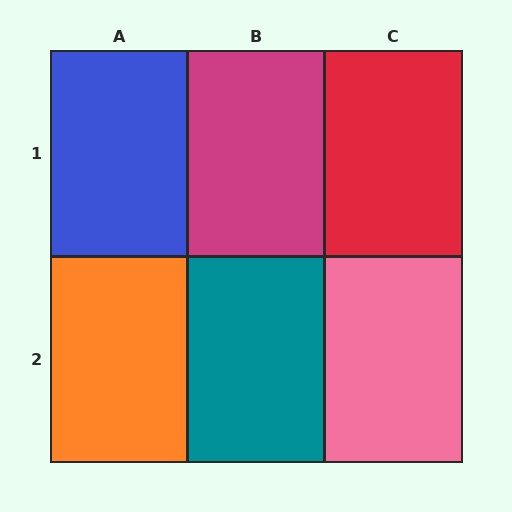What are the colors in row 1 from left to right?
Blue, magenta, red.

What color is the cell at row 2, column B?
Teal.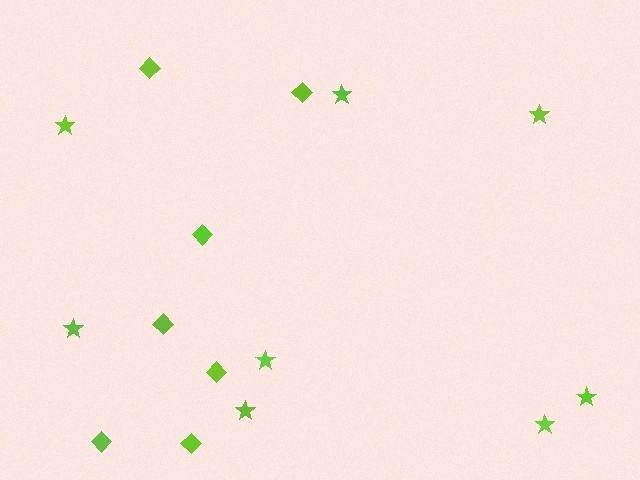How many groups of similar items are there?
There are 2 groups: one group of stars (8) and one group of diamonds (7).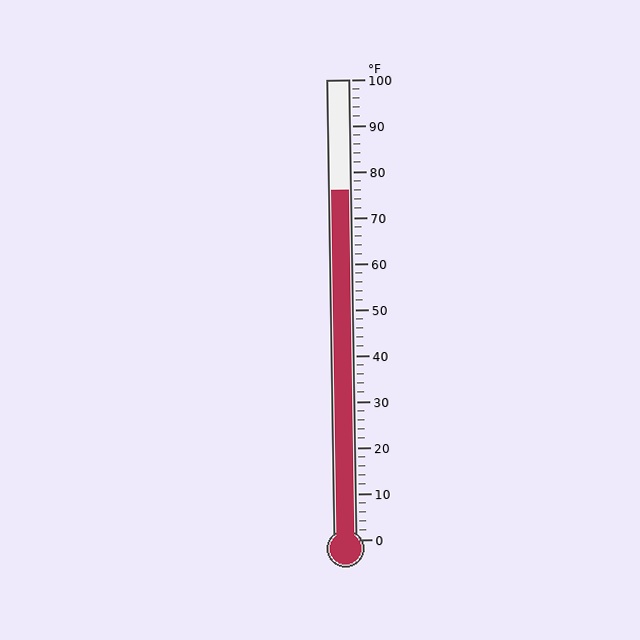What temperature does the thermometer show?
The thermometer shows approximately 76°F.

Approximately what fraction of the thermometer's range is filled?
The thermometer is filled to approximately 75% of its range.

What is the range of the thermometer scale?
The thermometer scale ranges from 0°F to 100°F.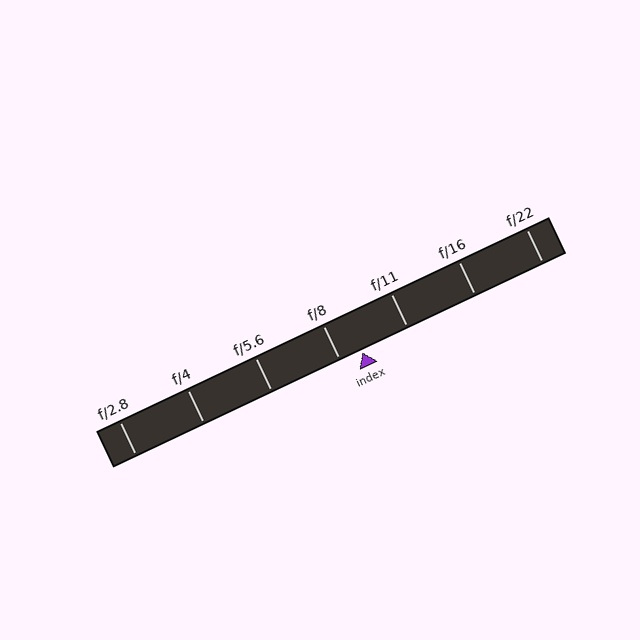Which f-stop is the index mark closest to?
The index mark is closest to f/8.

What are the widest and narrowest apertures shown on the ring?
The widest aperture shown is f/2.8 and the narrowest is f/22.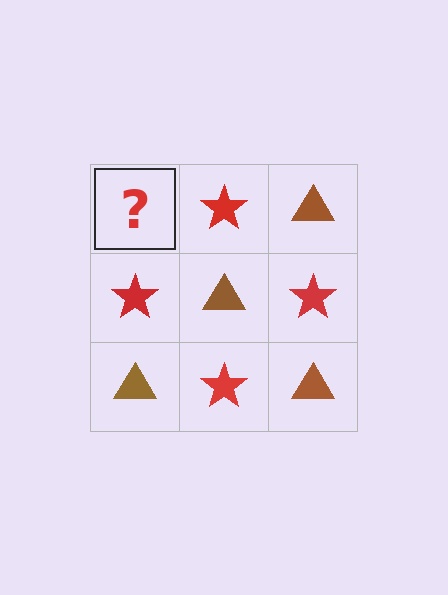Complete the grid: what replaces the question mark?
The question mark should be replaced with a brown triangle.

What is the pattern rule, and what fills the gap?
The rule is that it alternates brown triangle and red star in a checkerboard pattern. The gap should be filled with a brown triangle.